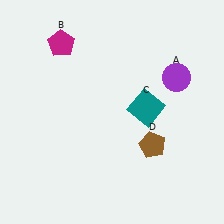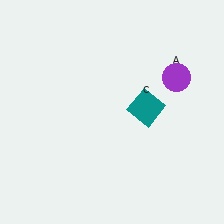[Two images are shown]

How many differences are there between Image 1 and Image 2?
There are 2 differences between the two images.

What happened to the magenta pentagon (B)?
The magenta pentagon (B) was removed in Image 2. It was in the top-left area of Image 1.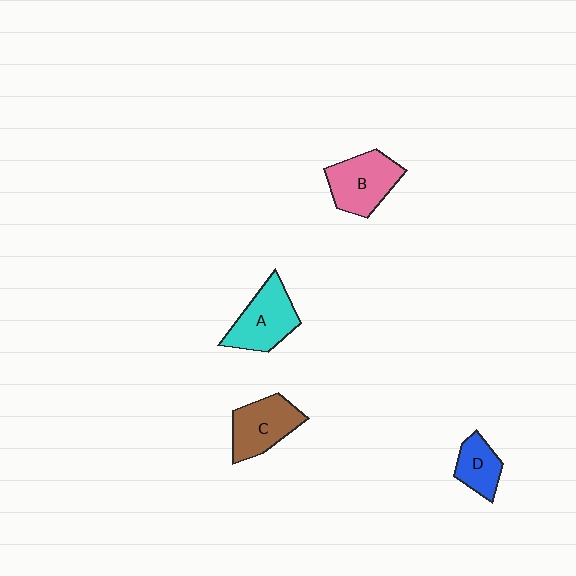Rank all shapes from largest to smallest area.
From largest to smallest: B (pink), A (cyan), C (brown), D (blue).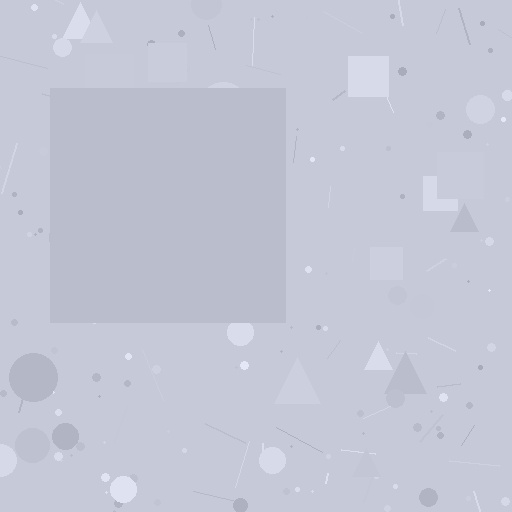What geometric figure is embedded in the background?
A square is embedded in the background.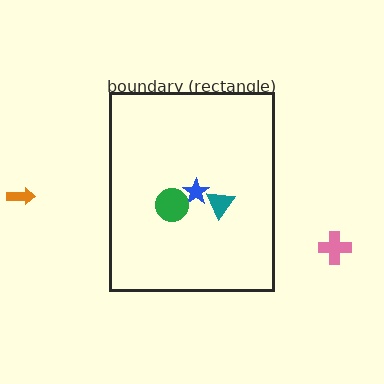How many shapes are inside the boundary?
3 inside, 2 outside.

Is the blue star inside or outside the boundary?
Inside.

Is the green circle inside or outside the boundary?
Inside.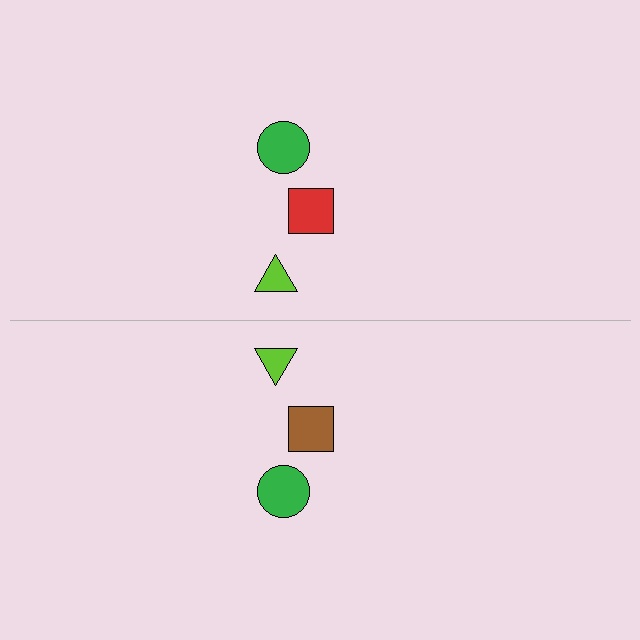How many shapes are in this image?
There are 6 shapes in this image.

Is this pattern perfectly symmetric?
No, the pattern is not perfectly symmetric. The brown square on the bottom side breaks the symmetry — its mirror counterpart is red.